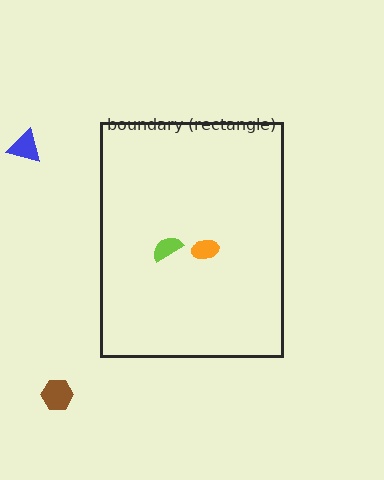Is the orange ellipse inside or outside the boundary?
Inside.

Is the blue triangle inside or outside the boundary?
Outside.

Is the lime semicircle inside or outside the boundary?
Inside.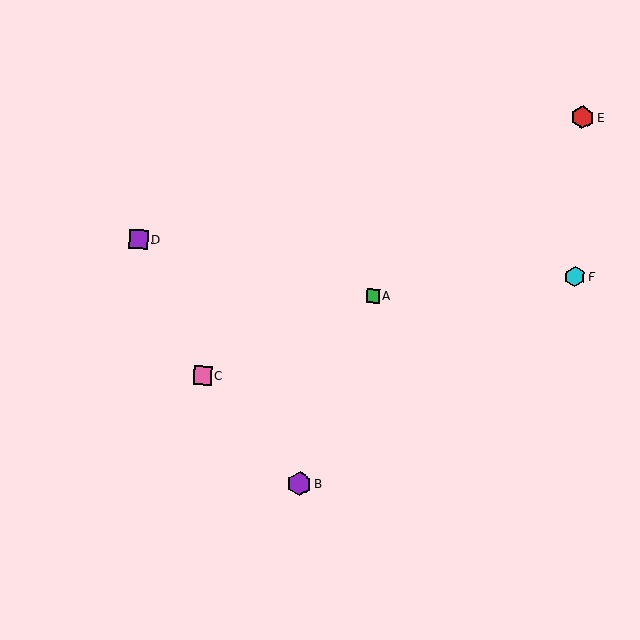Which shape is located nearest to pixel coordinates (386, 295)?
The green square (labeled A) at (373, 296) is nearest to that location.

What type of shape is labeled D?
Shape D is a purple square.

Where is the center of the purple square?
The center of the purple square is at (139, 239).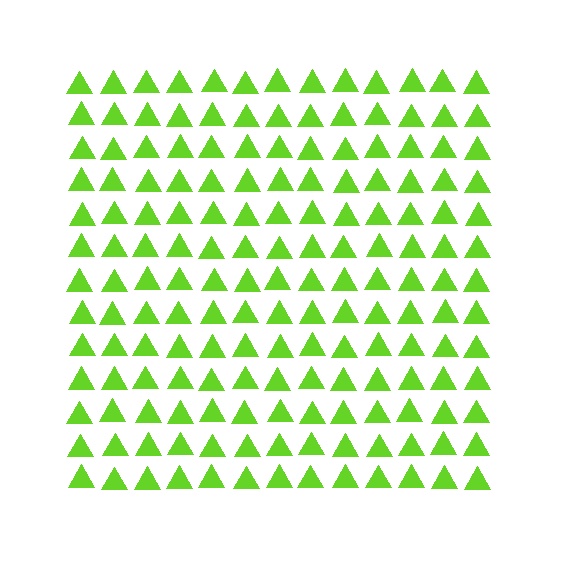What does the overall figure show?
The overall figure shows a square.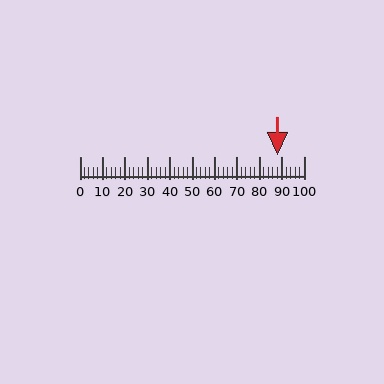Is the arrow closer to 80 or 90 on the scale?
The arrow is closer to 90.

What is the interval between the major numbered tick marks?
The major tick marks are spaced 10 units apart.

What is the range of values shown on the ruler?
The ruler shows values from 0 to 100.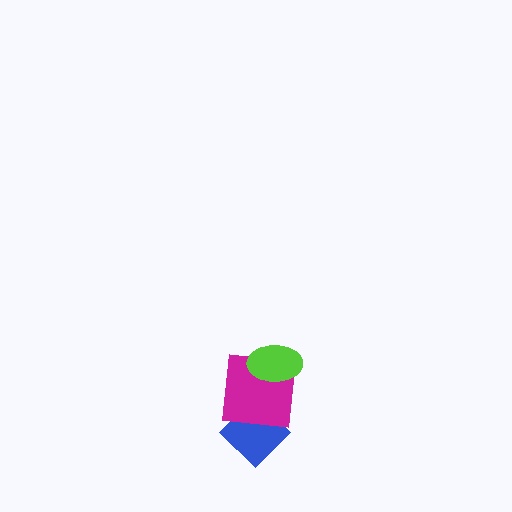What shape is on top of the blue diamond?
The magenta square is on top of the blue diamond.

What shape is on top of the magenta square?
The lime ellipse is on top of the magenta square.